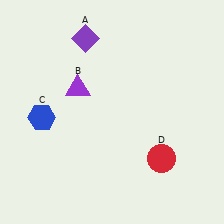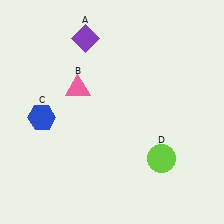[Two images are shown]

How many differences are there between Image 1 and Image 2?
There are 2 differences between the two images.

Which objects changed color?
B changed from purple to pink. D changed from red to lime.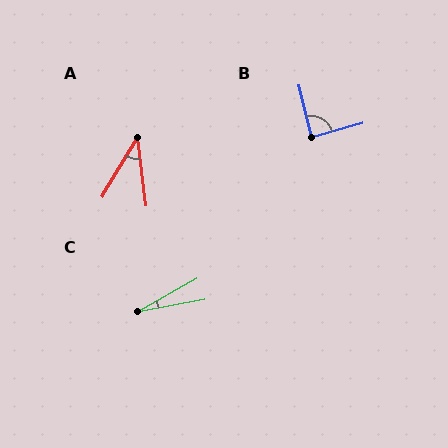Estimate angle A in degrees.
Approximately 38 degrees.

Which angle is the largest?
B, at approximately 88 degrees.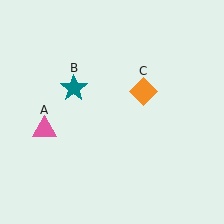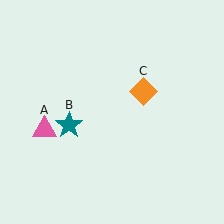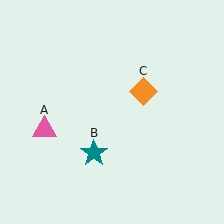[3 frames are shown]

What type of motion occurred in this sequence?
The teal star (object B) rotated counterclockwise around the center of the scene.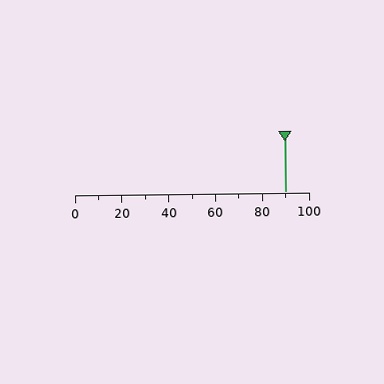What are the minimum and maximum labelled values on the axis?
The axis runs from 0 to 100.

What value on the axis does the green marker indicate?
The marker indicates approximately 90.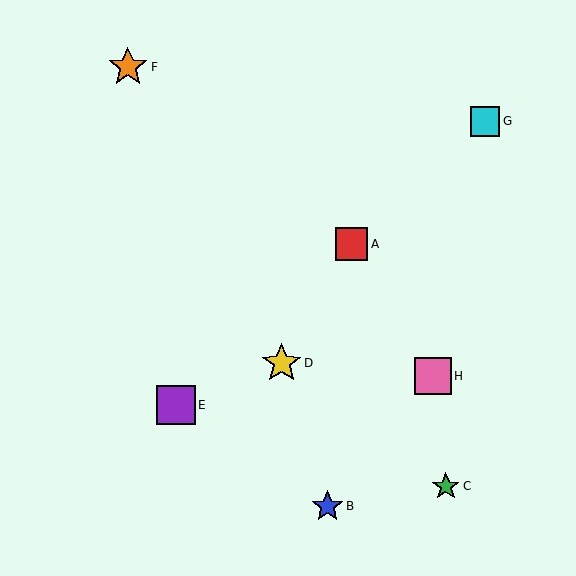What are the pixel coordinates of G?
Object G is at (485, 121).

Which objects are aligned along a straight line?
Objects A, E, G are aligned along a straight line.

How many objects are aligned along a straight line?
3 objects (A, E, G) are aligned along a straight line.